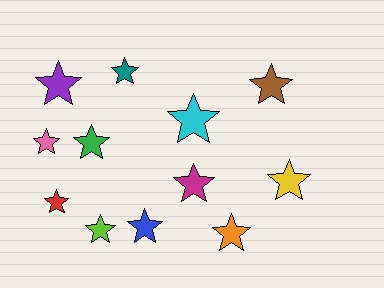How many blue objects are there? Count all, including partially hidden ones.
There is 1 blue object.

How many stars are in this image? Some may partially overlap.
There are 12 stars.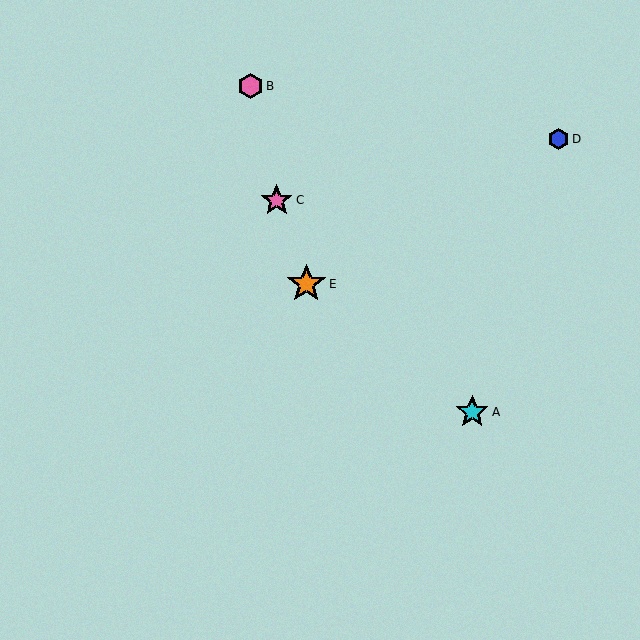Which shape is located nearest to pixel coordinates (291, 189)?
The pink star (labeled C) at (277, 200) is nearest to that location.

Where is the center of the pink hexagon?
The center of the pink hexagon is at (250, 86).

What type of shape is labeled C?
Shape C is a pink star.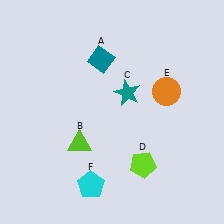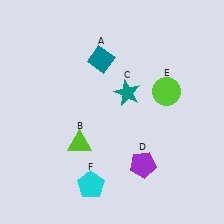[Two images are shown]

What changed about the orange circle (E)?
In Image 1, E is orange. In Image 2, it changed to lime.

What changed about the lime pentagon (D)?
In Image 1, D is lime. In Image 2, it changed to purple.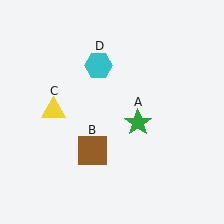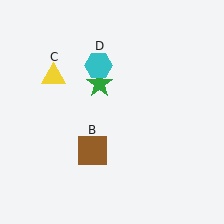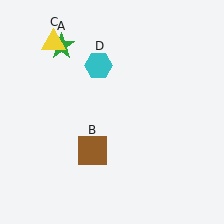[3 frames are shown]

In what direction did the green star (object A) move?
The green star (object A) moved up and to the left.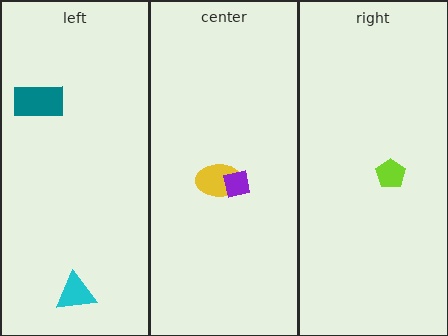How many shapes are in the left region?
2.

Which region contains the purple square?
The center region.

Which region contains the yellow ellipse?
The center region.